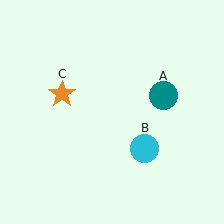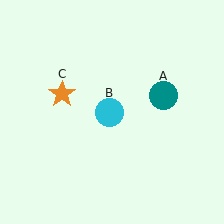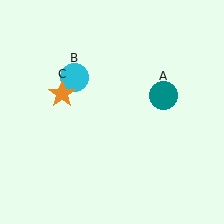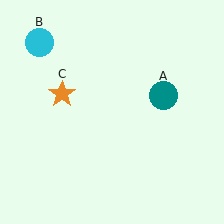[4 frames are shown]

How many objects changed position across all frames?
1 object changed position: cyan circle (object B).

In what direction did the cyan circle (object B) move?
The cyan circle (object B) moved up and to the left.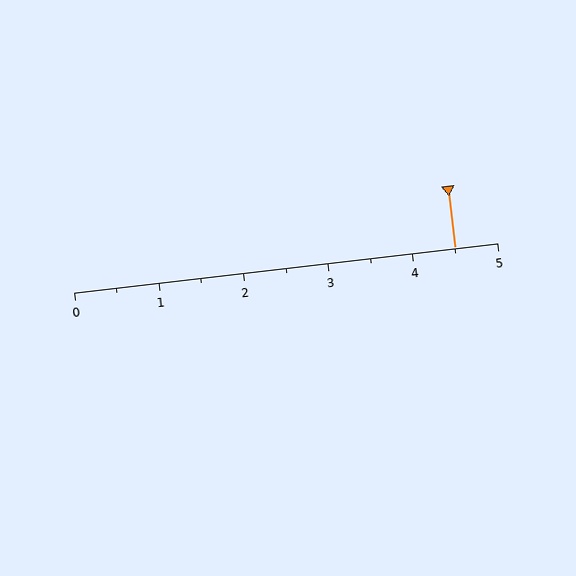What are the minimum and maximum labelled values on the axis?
The axis runs from 0 to 5.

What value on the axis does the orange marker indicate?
The marker indicates approximately 4.5.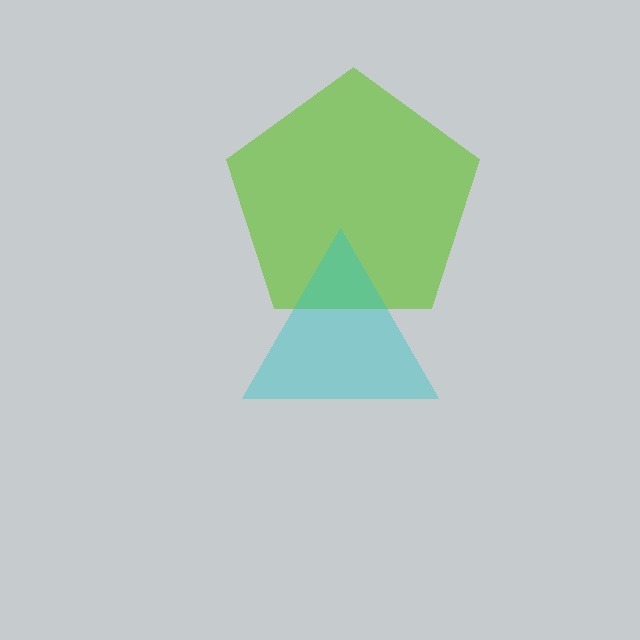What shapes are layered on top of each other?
The layered shapes are: a lime pentagon, a cyan triangle.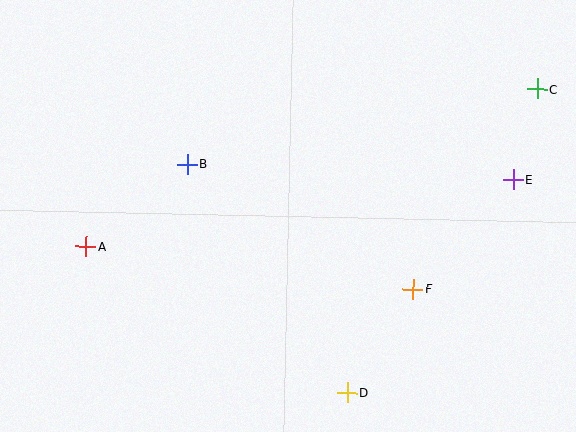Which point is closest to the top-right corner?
Point C is closest to the top-right corner.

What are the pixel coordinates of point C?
Point C is at (537, 89).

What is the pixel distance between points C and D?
The distance between C and D is 357 pixels.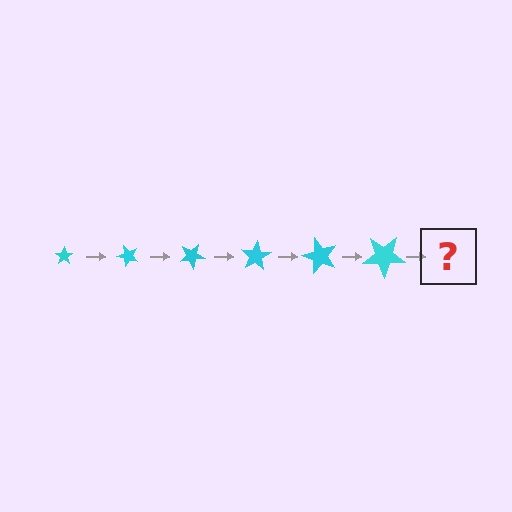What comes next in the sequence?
The next element should be a star, larger than the previous one and rotated 300 degrees from the start.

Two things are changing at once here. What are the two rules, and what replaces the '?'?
The two rules are that the star grows larger each step and it rotates 50 degrees each step. The '?' should be a star, larger than the previous one and rotated 300 degrees from the start.